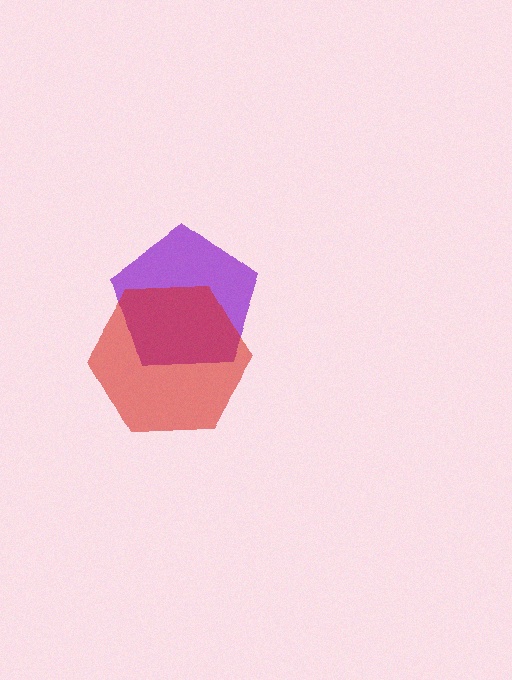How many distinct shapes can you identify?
There are 2 distinct shapes: a purple pentagon, a red hexagon.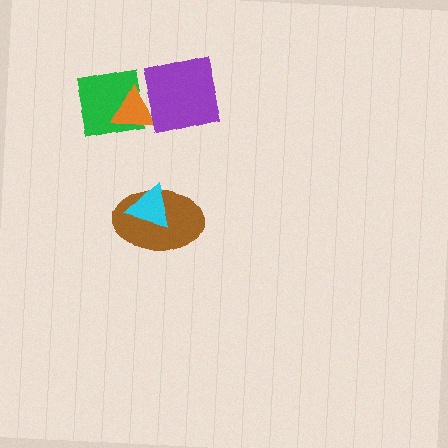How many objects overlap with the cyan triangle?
1 object overlaps with the cyan triangle.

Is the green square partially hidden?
Yes, it is partially covered by another shape.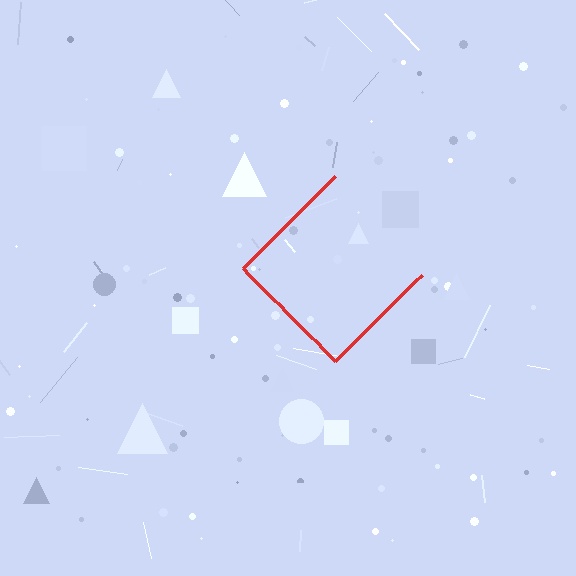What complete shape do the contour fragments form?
The contour fragments form a diamond.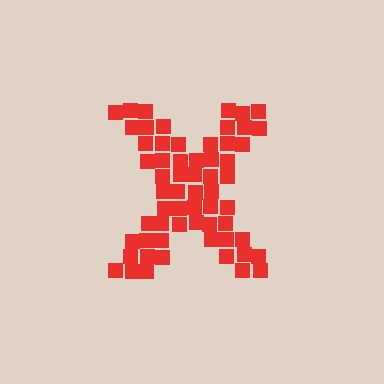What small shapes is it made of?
It is made of small squares.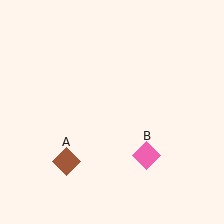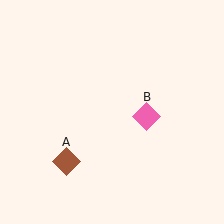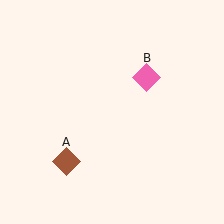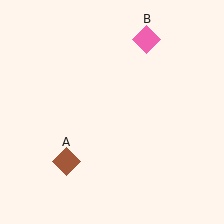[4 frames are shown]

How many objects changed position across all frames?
1 object changed position: pink diamond (object B).